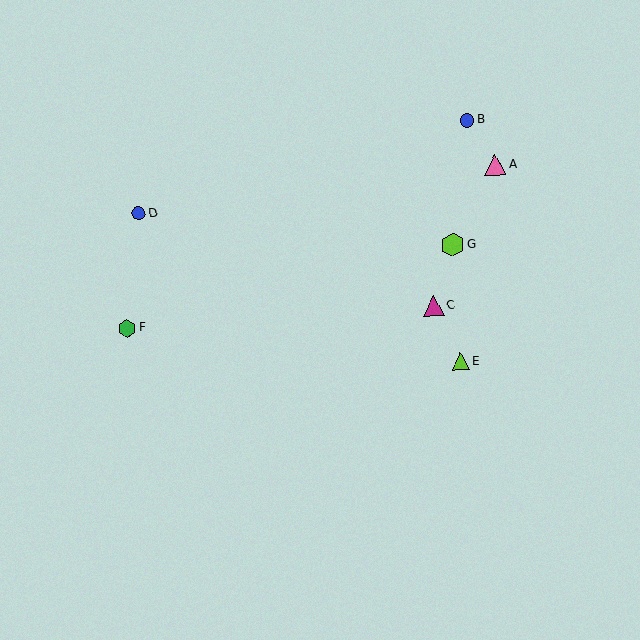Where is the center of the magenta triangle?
The center of the magenta triangle is at (434, 306).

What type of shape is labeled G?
Shape G is a lime hexagon.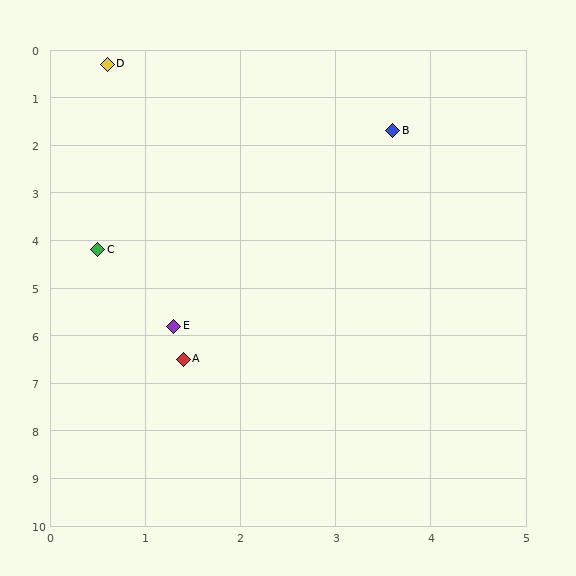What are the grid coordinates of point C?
Point C is at approximately (0.5, 4.2).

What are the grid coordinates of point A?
Point A is at approximately (1.4, 6.5).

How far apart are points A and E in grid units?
Points A and E are about 0.7 grid units apart.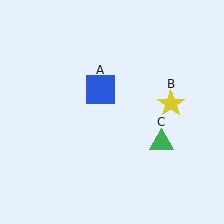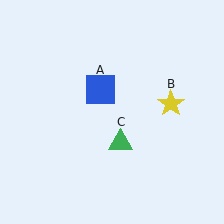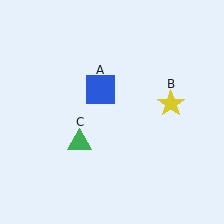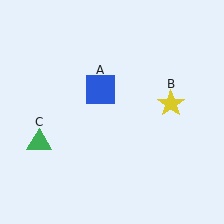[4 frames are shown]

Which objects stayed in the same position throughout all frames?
Blue square (object A) and yellow star (object B) remained stationary.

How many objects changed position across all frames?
1 object changed position: green triangle (object C).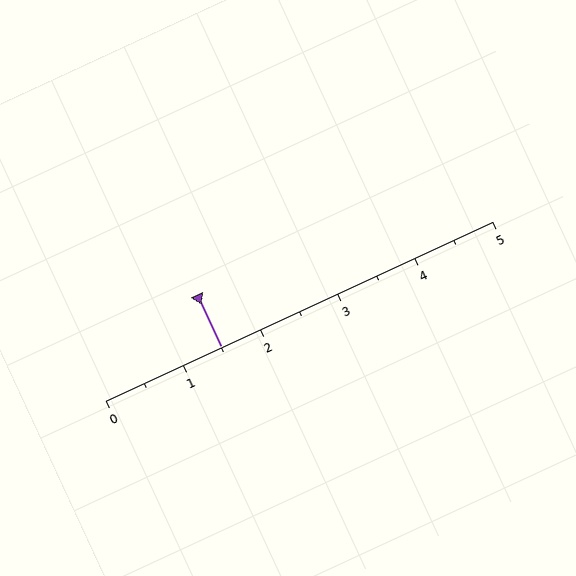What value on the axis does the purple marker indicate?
The marker indicates approximately 1.5.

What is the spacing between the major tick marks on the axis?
The major ticks are spaced 1 apart.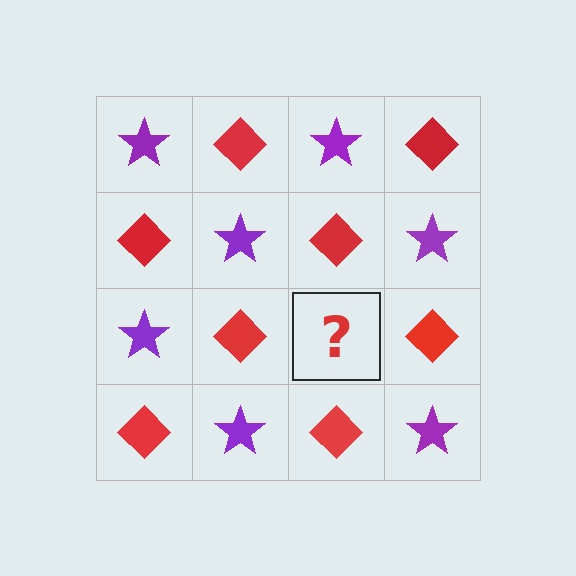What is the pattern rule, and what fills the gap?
The rule is that it alternates purple star and red diamond in a checkerboard pattern. The gap should be filled with a purple star.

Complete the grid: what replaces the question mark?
The question mark should be replaced with a purple star.